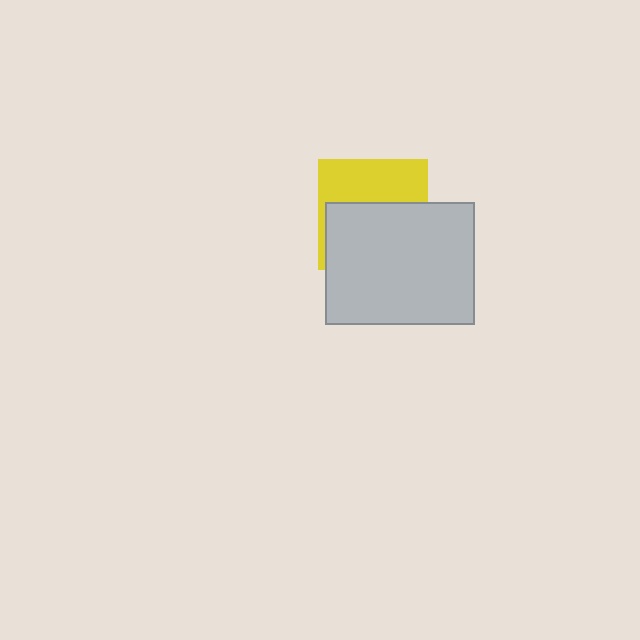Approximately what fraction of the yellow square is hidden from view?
Roughly 57% of the yellow square is hidden behind the light gray rectangle.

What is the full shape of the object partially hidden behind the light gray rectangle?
The partially hidden object is a yellow square.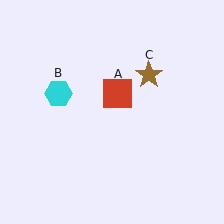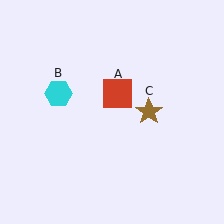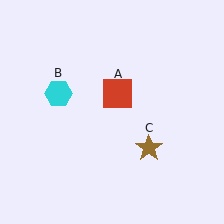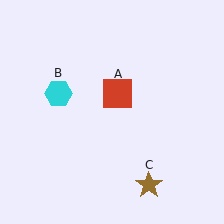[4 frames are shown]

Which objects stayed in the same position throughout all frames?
Red square (object A) and cyan hexagon (object B) remained stationary.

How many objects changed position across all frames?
1 object changed position: brown star (object C).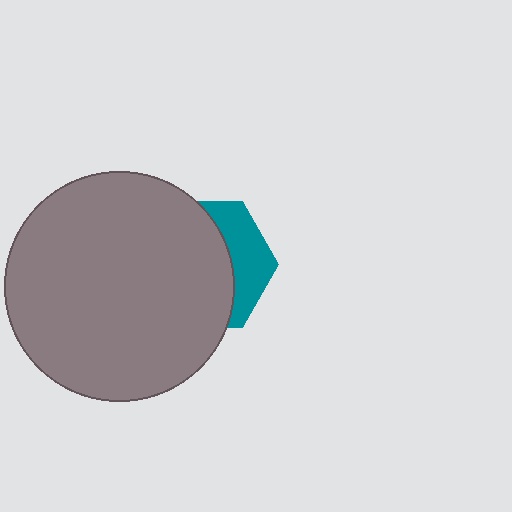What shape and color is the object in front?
The object in front is a gray circle.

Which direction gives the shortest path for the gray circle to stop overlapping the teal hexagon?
Moving left gives the shortest separation.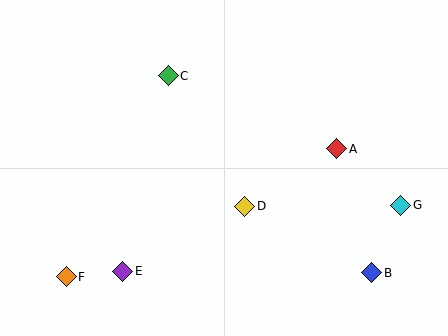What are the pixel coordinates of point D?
Point D is at (245, 206).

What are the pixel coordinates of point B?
Point B is at (372, 273).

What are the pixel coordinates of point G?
Point G is at (401, 205).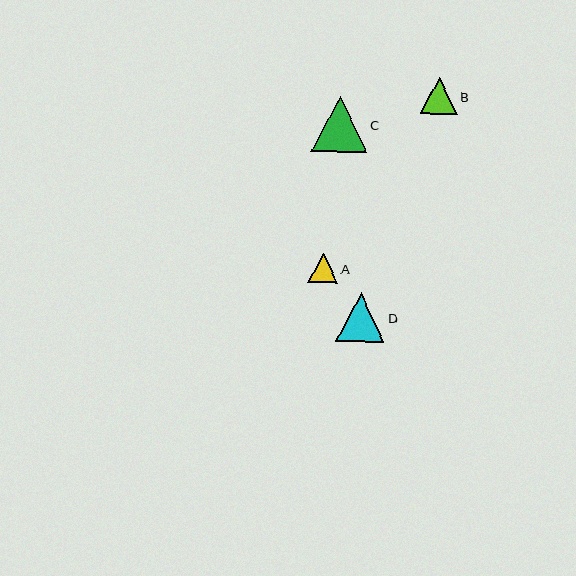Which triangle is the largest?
Triangle C is the largest with a size of approximately 55 pixels.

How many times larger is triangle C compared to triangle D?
Triangle C is approximately 1.1 times the size of triangle D.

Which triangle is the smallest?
Triangle A is the smallest with a size of approximately 29 pixels.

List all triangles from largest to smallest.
From largest to smallest: C, D, B, A.